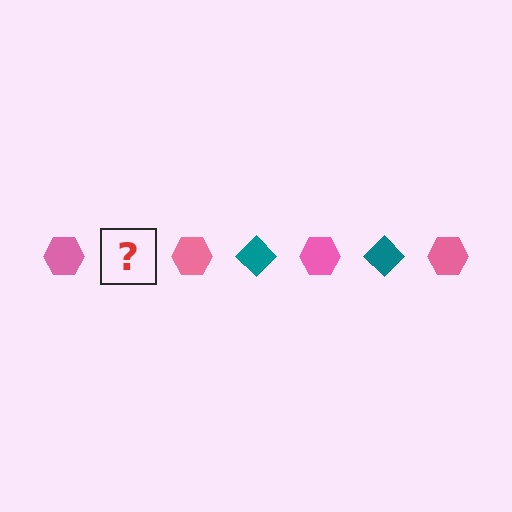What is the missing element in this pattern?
The missing element is a teal diamond.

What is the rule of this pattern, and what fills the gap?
The rule is that the pattern alternates between pink hexagon and teal diamond. The gap should be filled with a teal diamond.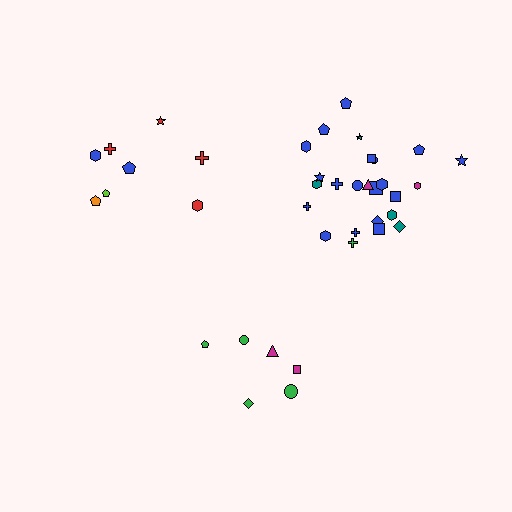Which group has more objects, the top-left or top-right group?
The top-right group.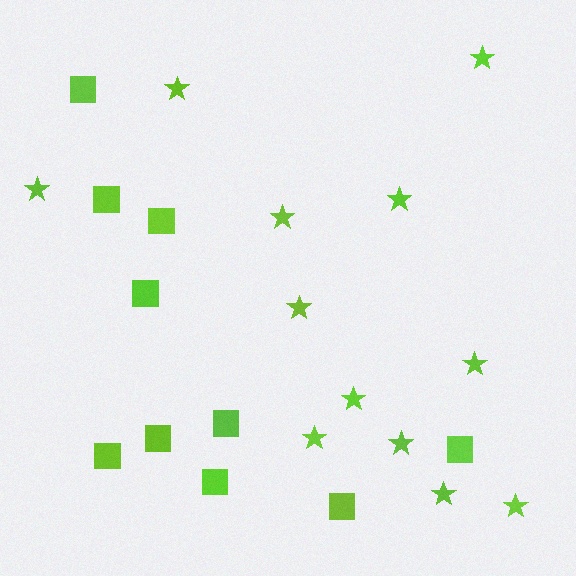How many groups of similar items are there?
There are 2 groups: one group of squares (10) and one group of stars (12).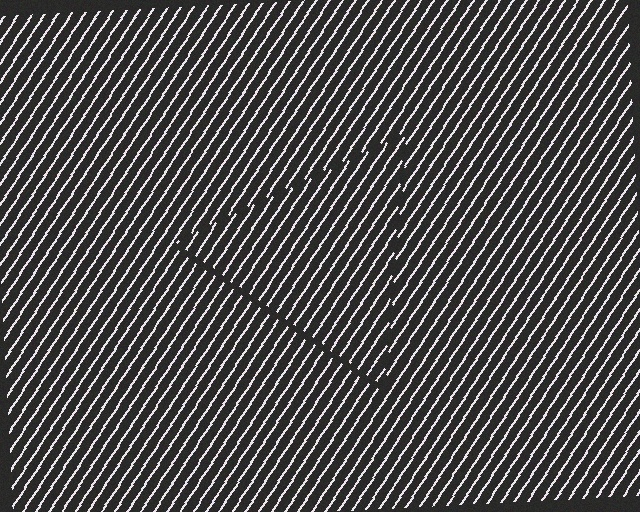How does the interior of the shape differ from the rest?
The interior of the shape contains the same grating, shifted by half a period — the contour is defined by the phase discontinuity where line-ends from the inner and outer gratings abut.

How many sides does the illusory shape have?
3 sides — the line-ends trace a triangle.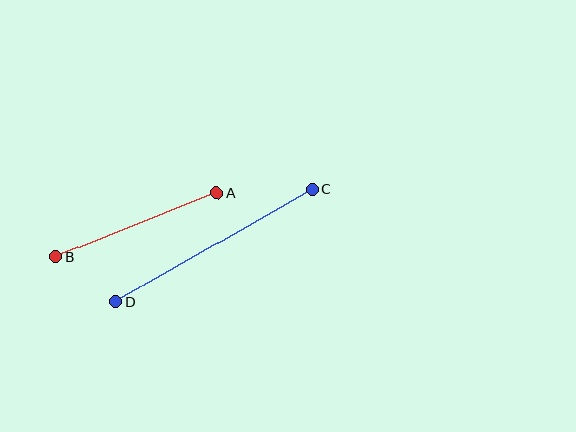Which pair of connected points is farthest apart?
Points C and D are farthest apart.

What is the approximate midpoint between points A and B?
The midpoint is at approximately (136, 225) pixels.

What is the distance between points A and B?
The distance is approximately 174 pixels.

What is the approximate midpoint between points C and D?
The midpoint is at approximately (214, 245) pixels.